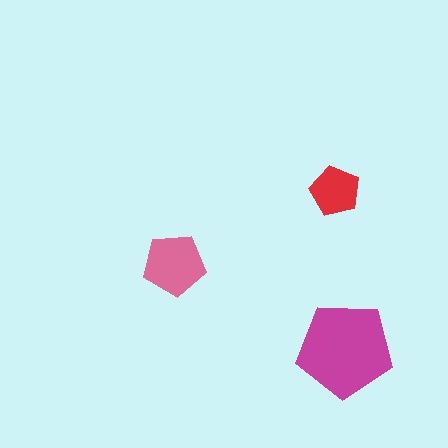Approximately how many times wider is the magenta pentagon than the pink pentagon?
About 1.5 times wider.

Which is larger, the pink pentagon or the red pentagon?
The pink one.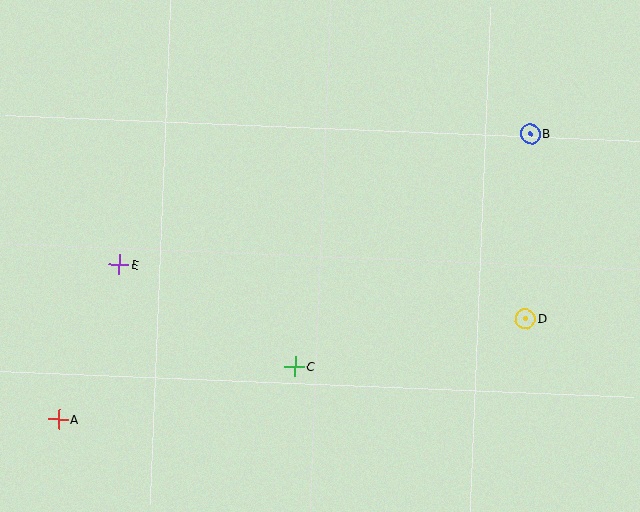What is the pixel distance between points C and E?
The distance between C and E is 203 pixels.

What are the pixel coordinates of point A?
Point A is at (58, 419).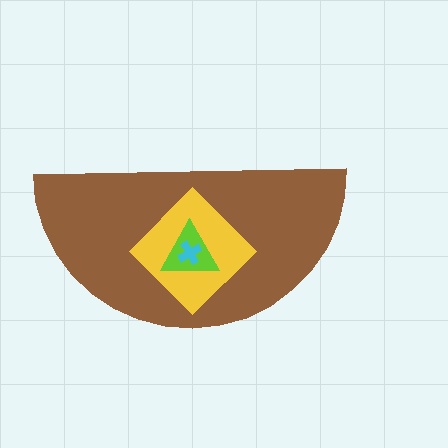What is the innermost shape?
The cyan cross.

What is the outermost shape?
The brown semicircle.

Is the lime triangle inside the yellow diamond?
Yes.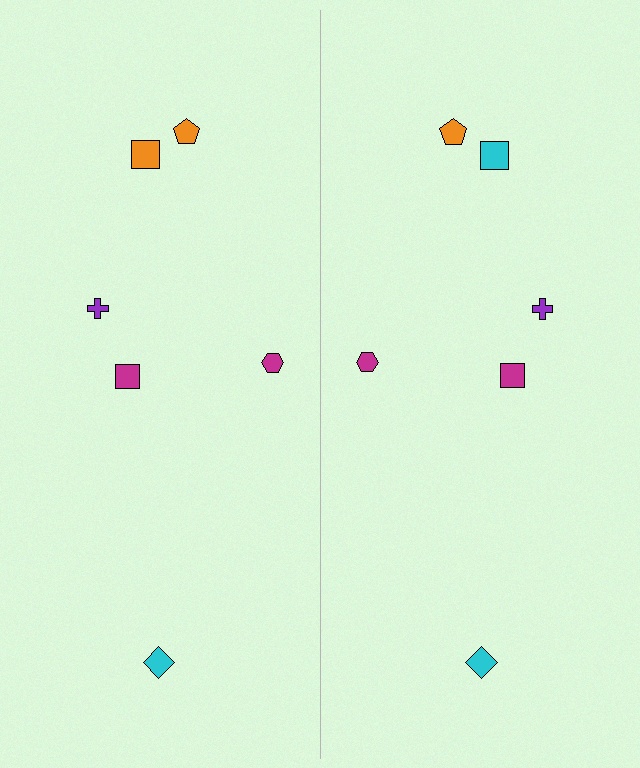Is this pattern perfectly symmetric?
No, the pattern is not perfectly symmetric. The cyan square on the right side breaks the symmetry — its mirror counterpart is orange.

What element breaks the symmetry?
The cyan square on the right side breaks the symmetry — its mirror counterpart is orange.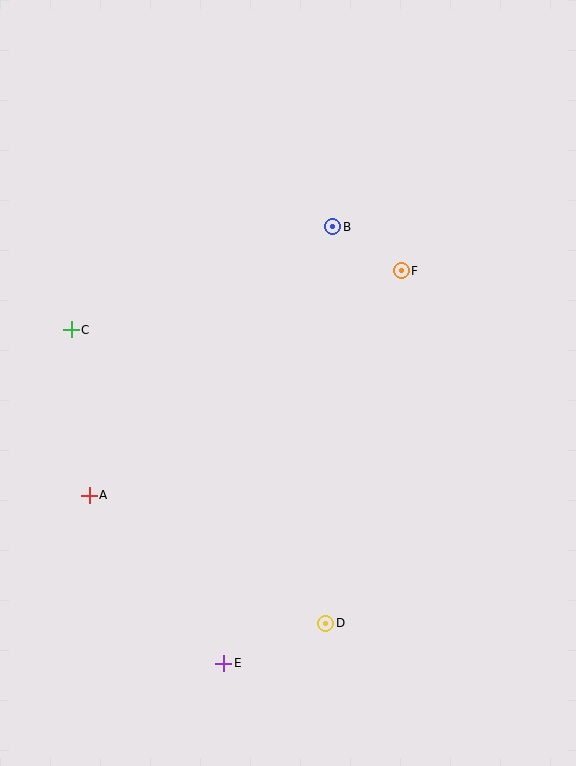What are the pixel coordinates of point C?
Point C is at (71, 330).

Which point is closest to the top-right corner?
Point F is closest to the top-right corner.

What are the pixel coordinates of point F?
Point F is at (401, 271).